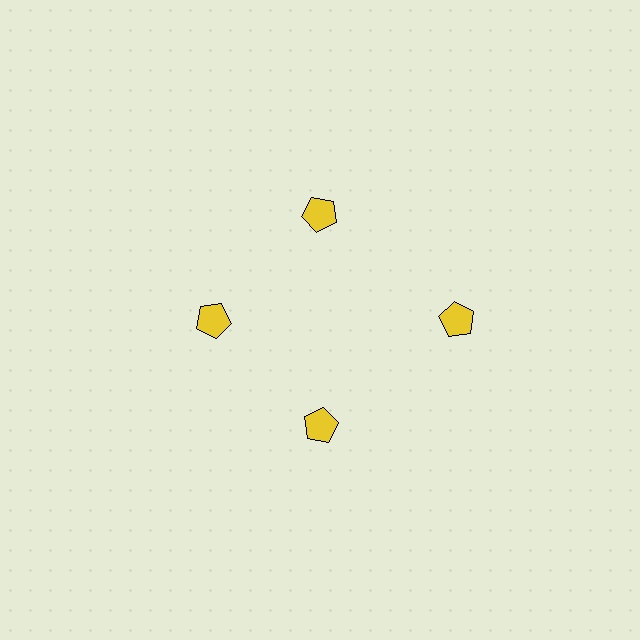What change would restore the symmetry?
The symmetry would be restored by moving it inward, back onto the ring so that all 4 pentagons sit at equal angles and equal distance from the center.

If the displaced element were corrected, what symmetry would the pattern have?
It would have 4-fold rotational symmetry — the pattern would map onto itself every 90 degrees.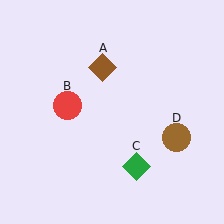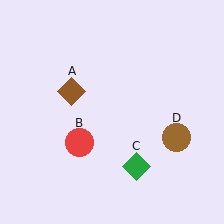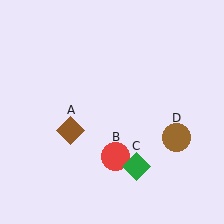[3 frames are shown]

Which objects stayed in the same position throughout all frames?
Green diamond (object C) and brown circle (object D) remained stationary.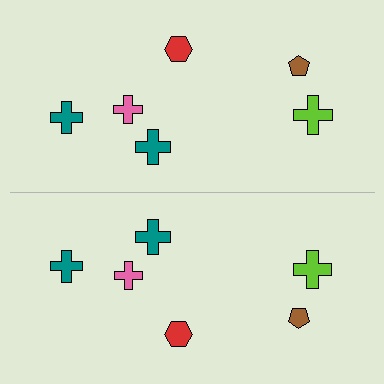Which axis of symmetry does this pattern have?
The pattern has a horizontal axis of symmetry running through the center of the image.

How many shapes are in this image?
There are 12 shapes in this image.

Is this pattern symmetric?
Yes, this pattern has bilateral (reflection) symmetry.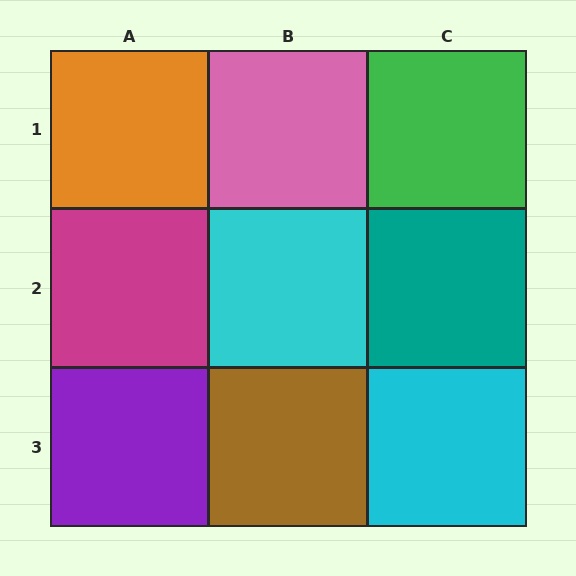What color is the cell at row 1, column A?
Orange.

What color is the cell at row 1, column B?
Pink.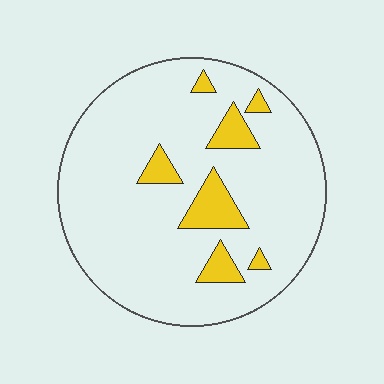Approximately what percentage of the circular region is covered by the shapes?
Approximately 10%.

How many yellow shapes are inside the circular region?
7.